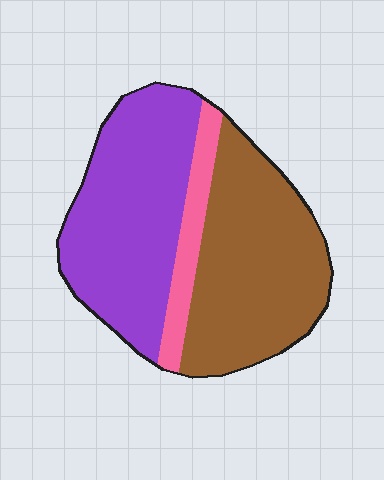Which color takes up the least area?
Pink, at roughly 10%.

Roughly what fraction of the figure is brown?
Brown covers 44% of the figure.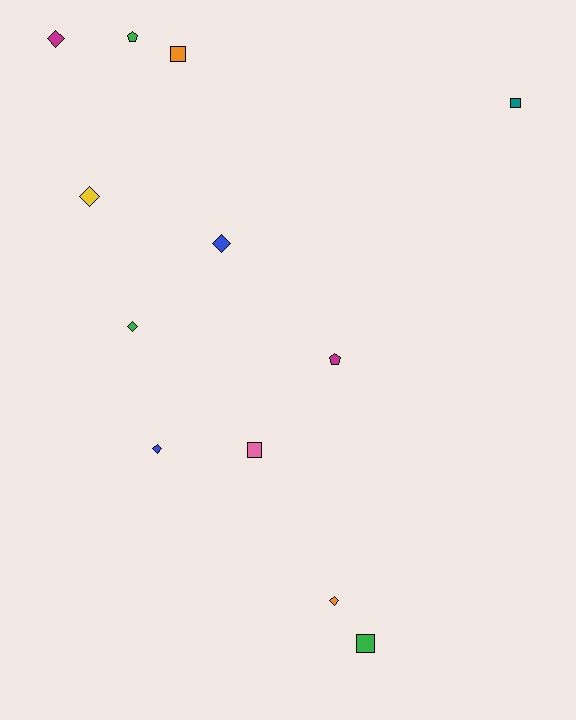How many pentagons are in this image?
There are 2 pentagons.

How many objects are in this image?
There are 12 objects.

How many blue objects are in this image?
There are 2 blue objects.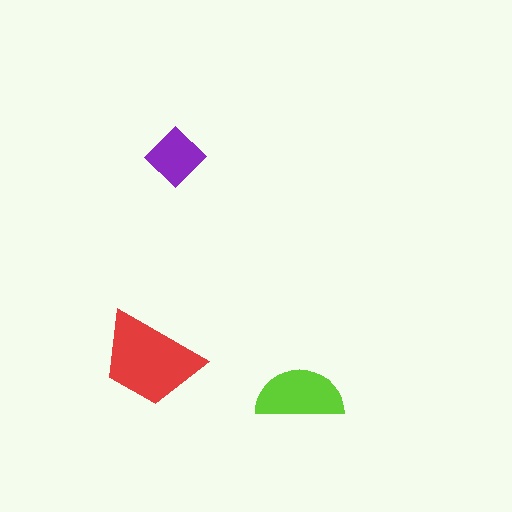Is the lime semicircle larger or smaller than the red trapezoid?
Smaller.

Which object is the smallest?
The purple diamond.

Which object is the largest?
The red trapezoid.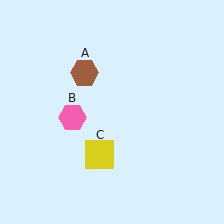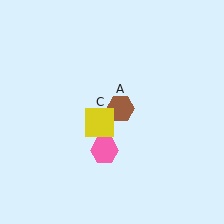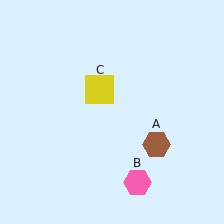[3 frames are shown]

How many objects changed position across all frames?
3 objects changed position: brown hexagon (object A), pink hexagon (object B), yellow square (object C).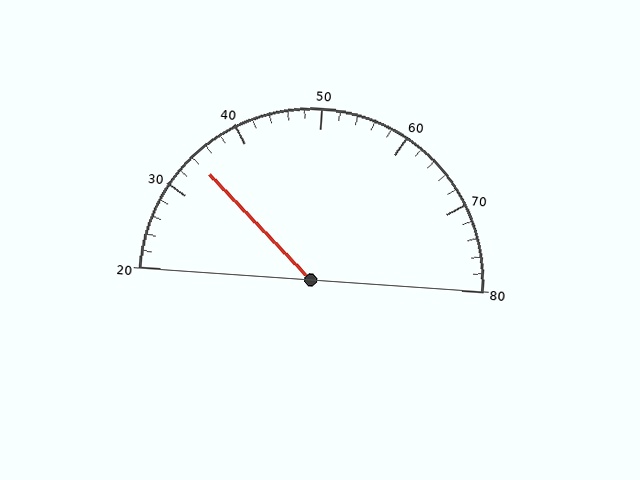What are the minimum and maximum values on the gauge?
The gauge ranges from 20 to 80.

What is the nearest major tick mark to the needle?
The nearest major tick mark is 30.